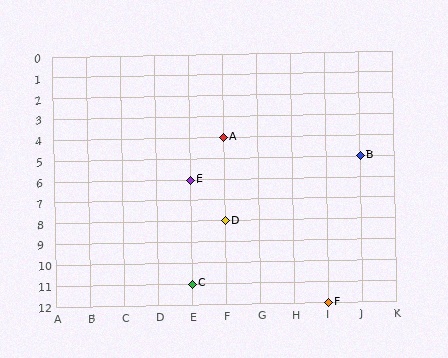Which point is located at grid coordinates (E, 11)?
Point C is at (E, 11).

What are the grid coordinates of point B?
Point B is at grid coordinates (J, 5).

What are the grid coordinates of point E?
Point E is at grid coordinates (E, 6).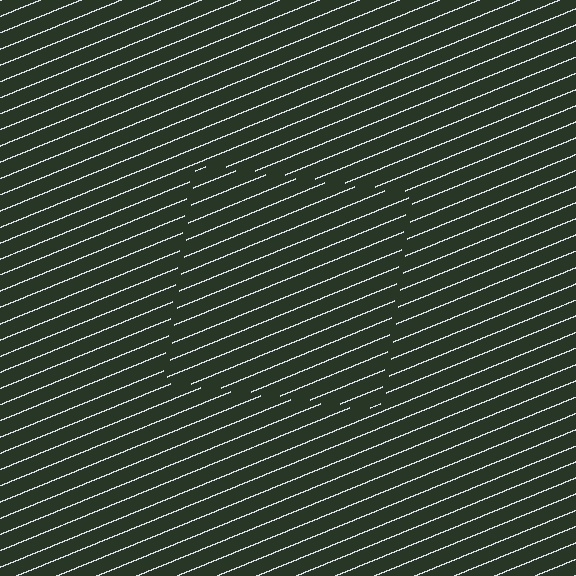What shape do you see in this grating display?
An illusory square. The interior of the shape contains the same grating, shifted by half a period — the contour is defined by the phase discontinuity where line-ends from the inner and outer gratings abut.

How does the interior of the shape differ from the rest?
The interior of the shape contains the same grating, shifted by half a period — the contour is defined by the phase discontinuity where line-ends from the inner and outer gratings abut.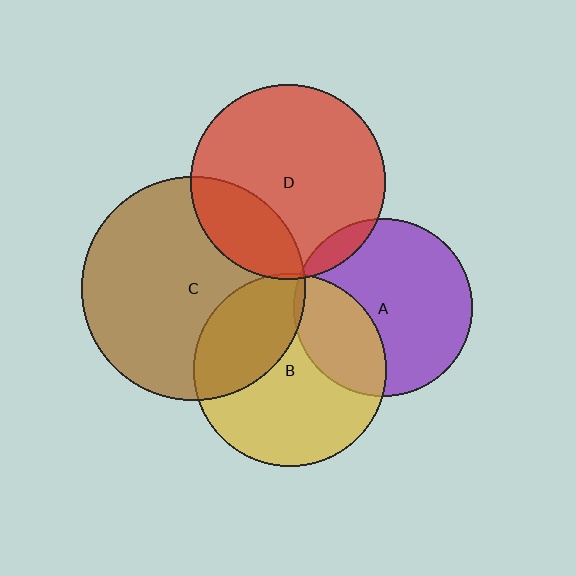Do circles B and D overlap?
Yes.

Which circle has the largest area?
Circle C (brown).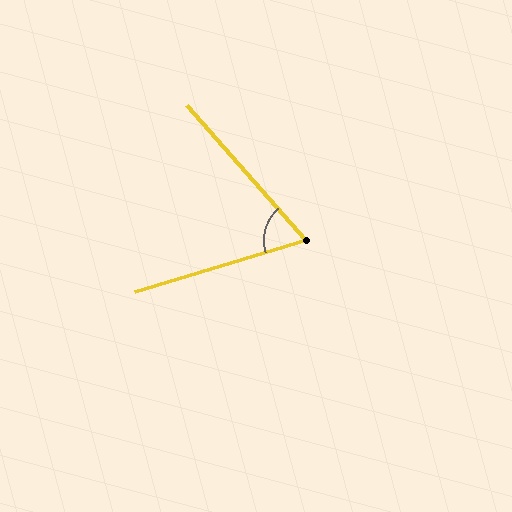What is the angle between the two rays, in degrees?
Approximately 65 degrees.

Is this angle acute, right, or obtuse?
It is acute.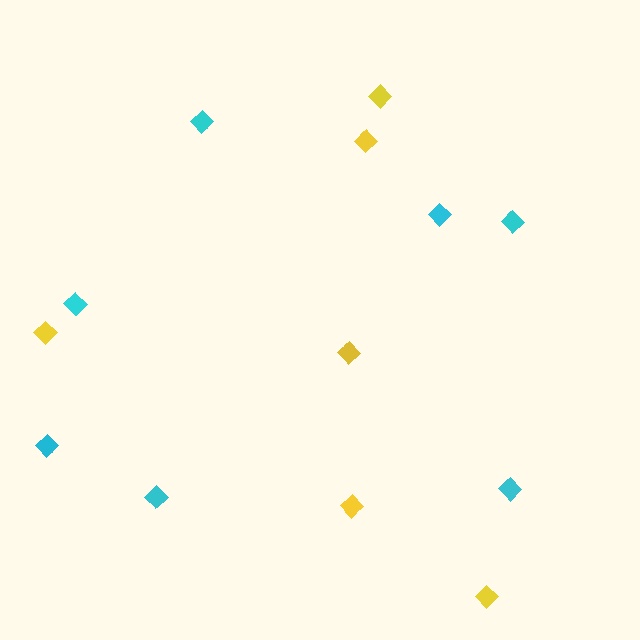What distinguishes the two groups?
There are 2 groups: one group of cyan diamonds (7) and one group of yellow diamonds (6).